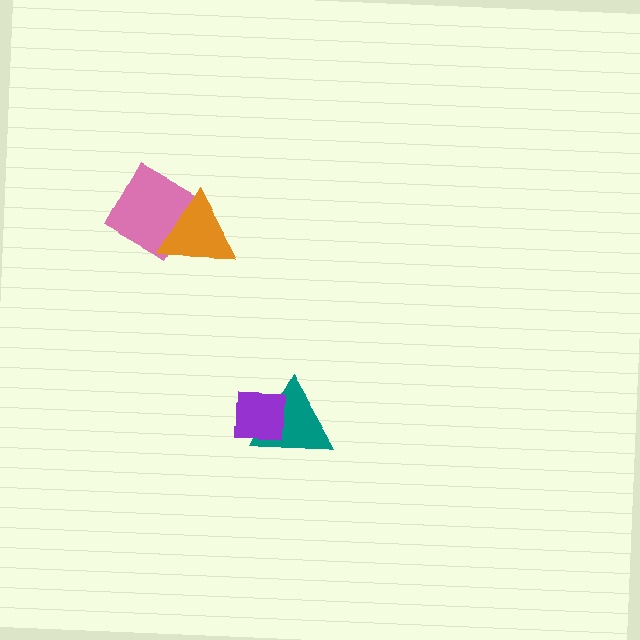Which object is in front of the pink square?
The orange triangle is in front of the pink square.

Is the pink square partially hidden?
Yes, it is partially covered by another shape.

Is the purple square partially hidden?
No, no other shape covers it.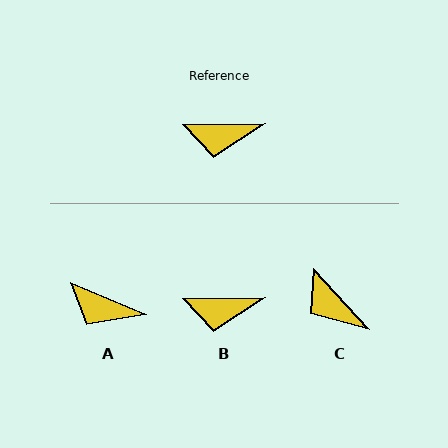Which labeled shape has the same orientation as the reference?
B.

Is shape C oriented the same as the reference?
No, it is off by about 48 degrees.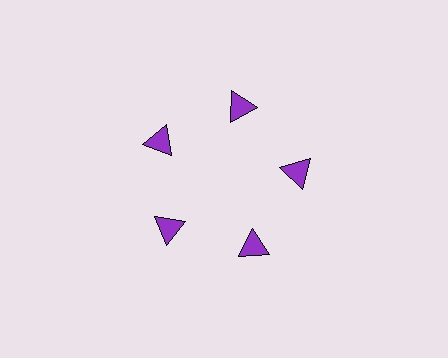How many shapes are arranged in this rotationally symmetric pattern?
There are 5 shapes, arranged in 5 groups of 1.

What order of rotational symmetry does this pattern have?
This pattern has 5-fold rotational symmetry.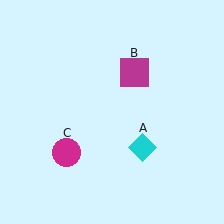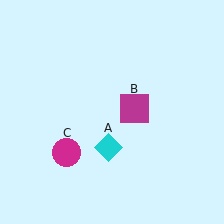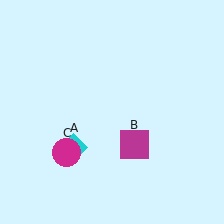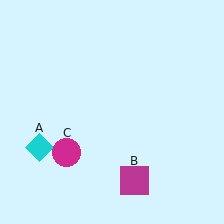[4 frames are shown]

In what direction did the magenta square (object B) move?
The magenta square (object B) moved down.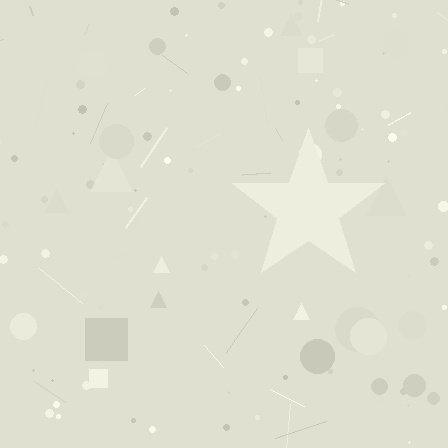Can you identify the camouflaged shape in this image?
The camouflaged shape is a star.